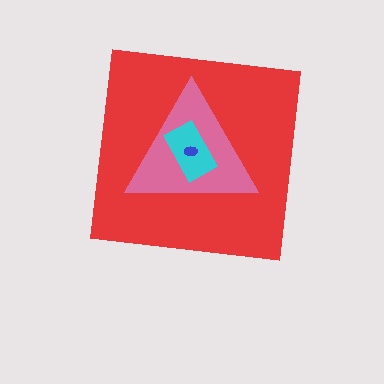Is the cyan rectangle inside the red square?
Yes.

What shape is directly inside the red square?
The pink triangle.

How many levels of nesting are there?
4.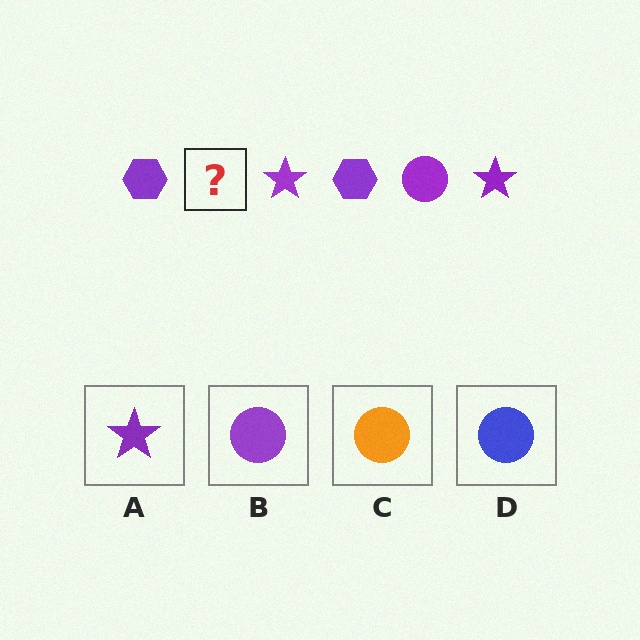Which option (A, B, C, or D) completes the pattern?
B.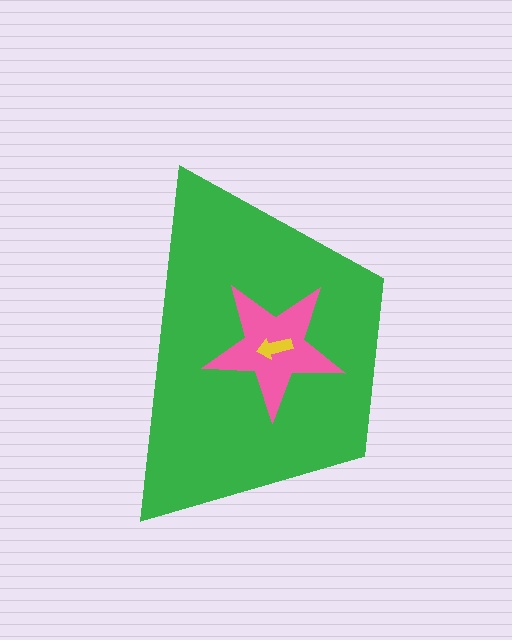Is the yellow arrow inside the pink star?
Yes.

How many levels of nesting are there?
3.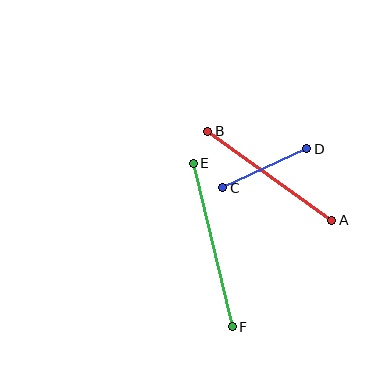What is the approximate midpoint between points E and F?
The midpoint is at approximately (213, 245) pixels.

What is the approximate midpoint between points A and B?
The midpoint is at approximately (270, 176) pixels.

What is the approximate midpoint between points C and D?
The midpoint is at approximately (265, 168) pixels.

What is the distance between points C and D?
The distance is approximately 93 pixels.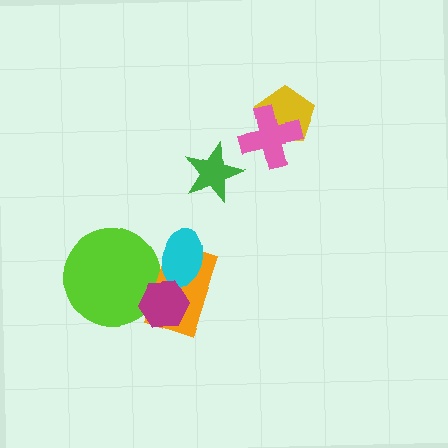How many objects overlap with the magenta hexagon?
3 objects overlap with the magenta hexagon.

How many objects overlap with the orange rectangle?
3 objects overlap with the orange rectangle.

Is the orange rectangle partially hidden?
Yes, it is partially covered by another shape.